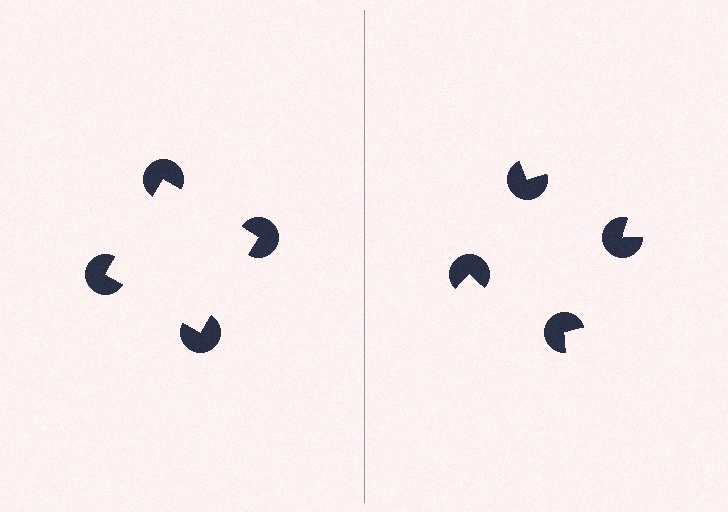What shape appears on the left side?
An illusory square.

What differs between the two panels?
The pac-man discs are positioned identically on both sides; only the wedge orientations differ. On the left they align to a square; on the right they are misaligned.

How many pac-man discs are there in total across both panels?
8 — 4 on each side.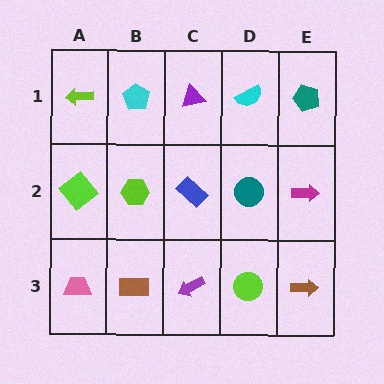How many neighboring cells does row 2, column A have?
3.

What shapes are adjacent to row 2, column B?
A cyan pentagon (row 1, column B), a brown rectangle (row 3, column B), a lime diamond (row 2, column A), a blue rectangle (row 2, column C).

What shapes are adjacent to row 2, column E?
A teal pentagon (row 1, column E), a brown arrow (row 3, column E), a teal circle (row 2, column D).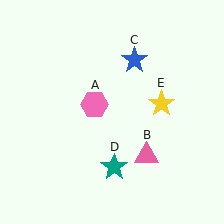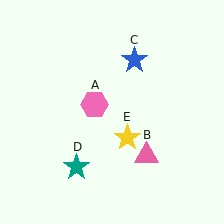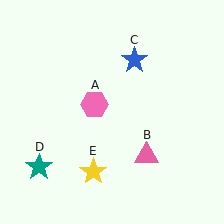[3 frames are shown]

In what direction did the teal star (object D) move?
The teal star (object D) moved left.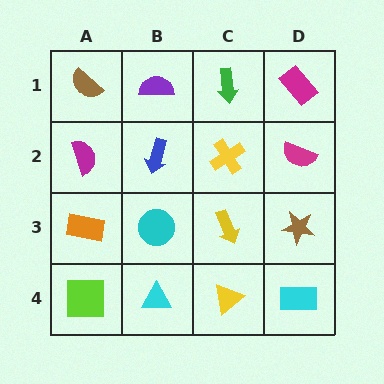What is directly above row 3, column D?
A magenta semicircle.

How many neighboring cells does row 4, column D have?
2.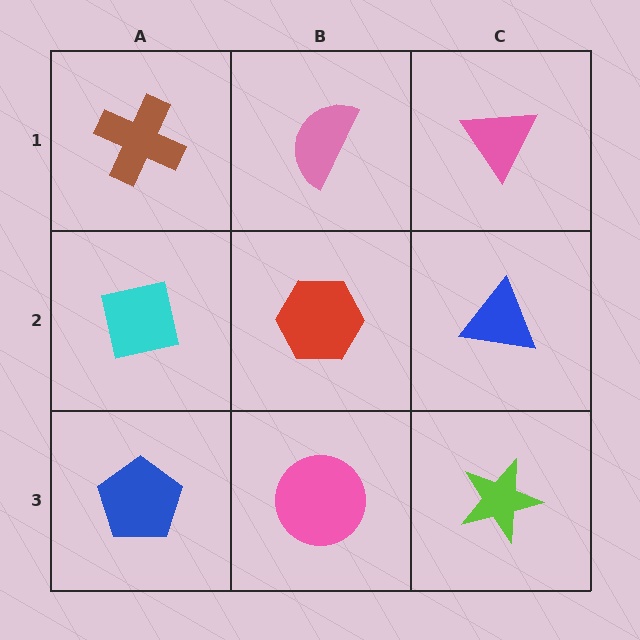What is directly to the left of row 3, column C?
A pink circle.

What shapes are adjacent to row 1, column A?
A cyan square (row 2, column A), a pink semicircle (row 1, column B).